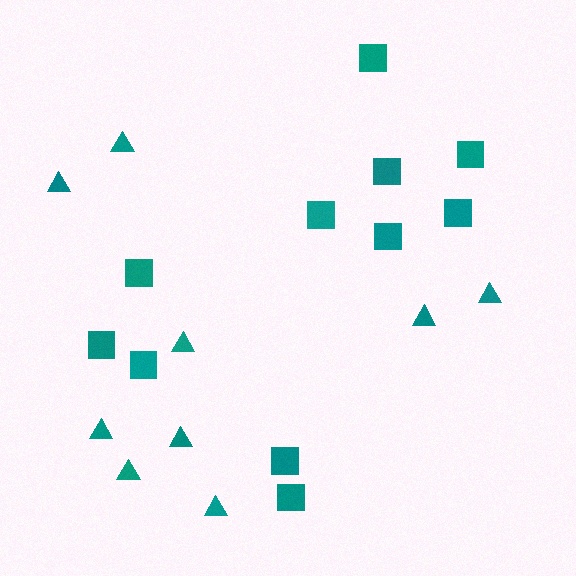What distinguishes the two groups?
There are 2 groups: one group of squares (11) and one group of triangles (9).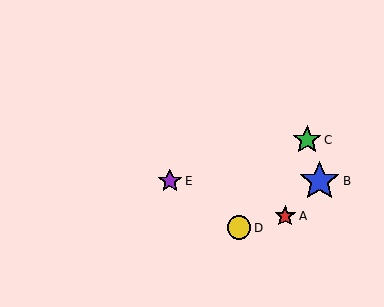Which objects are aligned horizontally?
Objects B, E are aligned horizontally.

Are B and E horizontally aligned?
Yes, both are at y≈181.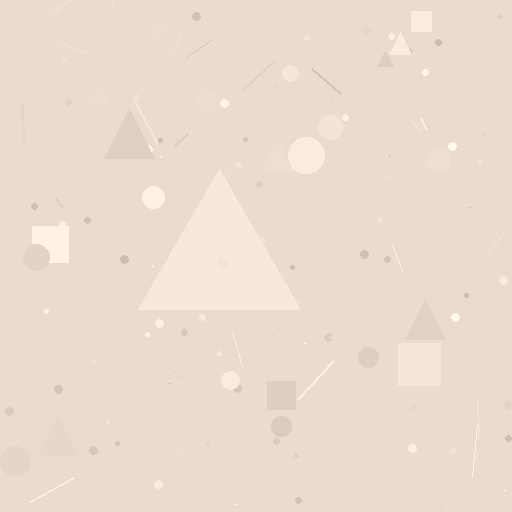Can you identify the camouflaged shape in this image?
The camouflaged shape is a triangle.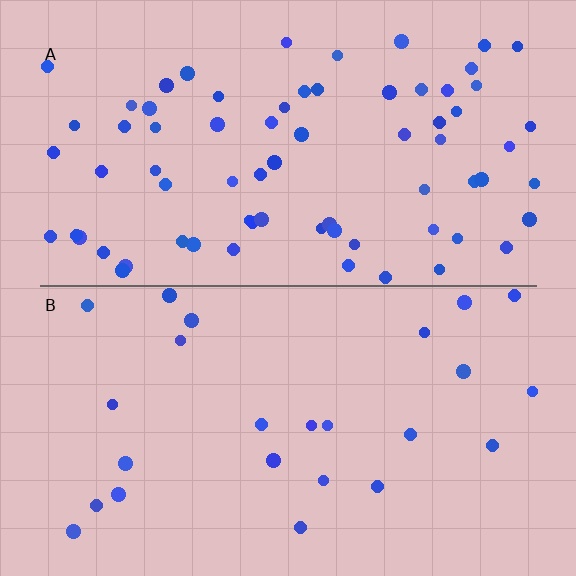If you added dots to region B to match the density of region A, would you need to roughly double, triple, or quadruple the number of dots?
Approximately triple.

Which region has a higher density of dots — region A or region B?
A (the top).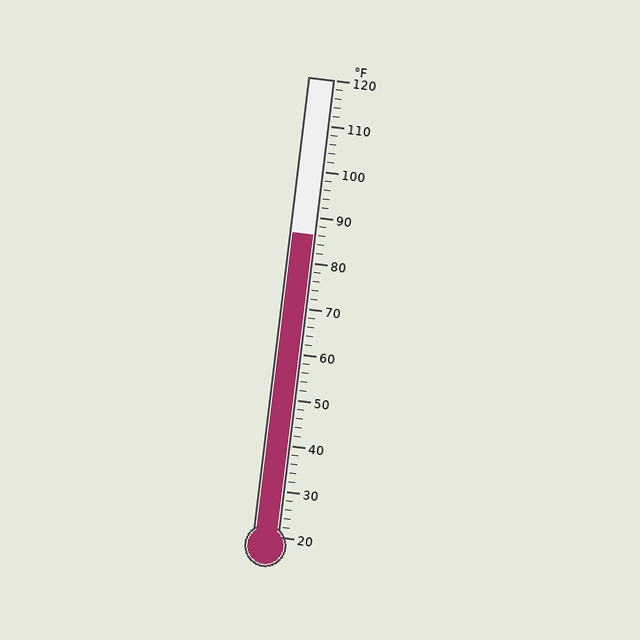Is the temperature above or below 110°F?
The temperature is below 110°F.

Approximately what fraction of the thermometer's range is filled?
The thermometer is filled to approximately 65% of its range.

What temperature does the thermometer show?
The thermometer shows approximately 86°F.